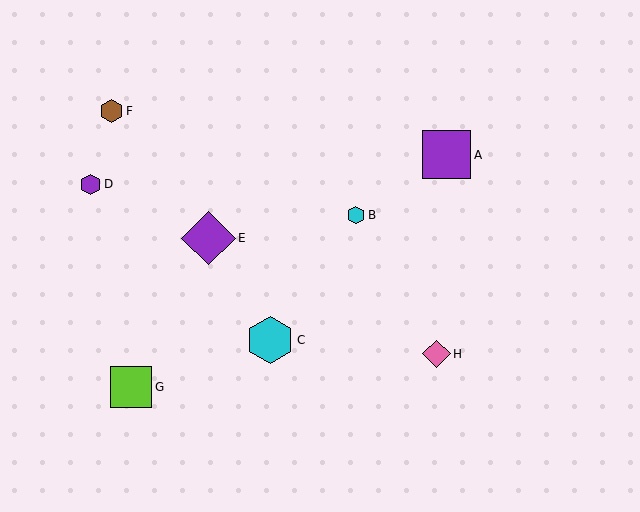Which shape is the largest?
The purple diamond (labeled E) is the largest.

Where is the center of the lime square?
The center of the lime square is at (131, 387).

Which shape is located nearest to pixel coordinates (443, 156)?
The purple square (labeled A) at (447, 155) is nearest to that location.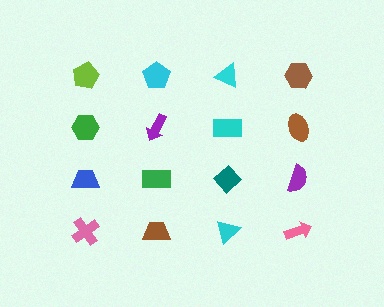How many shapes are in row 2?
4 shapes.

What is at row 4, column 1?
A pink cross.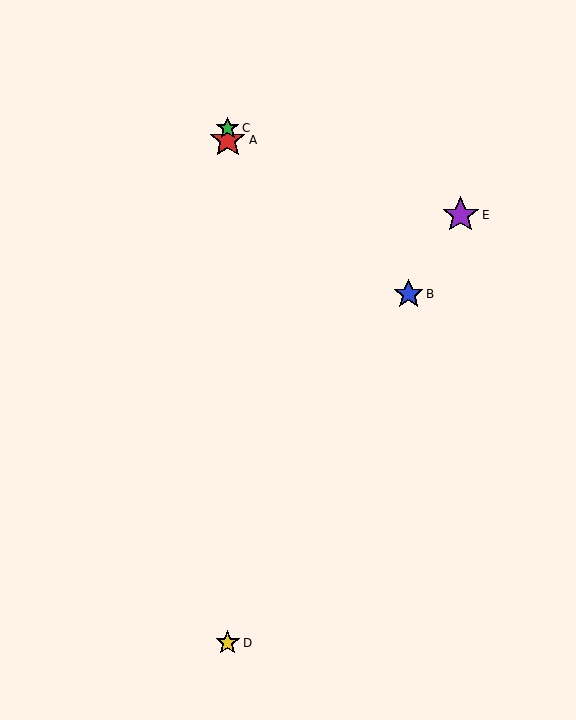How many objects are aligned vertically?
3 objects (A, C, D) are aligned vertically.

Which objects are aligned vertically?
Objects A, C, D are aligned vertically.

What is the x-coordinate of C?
Object C is at x≈228.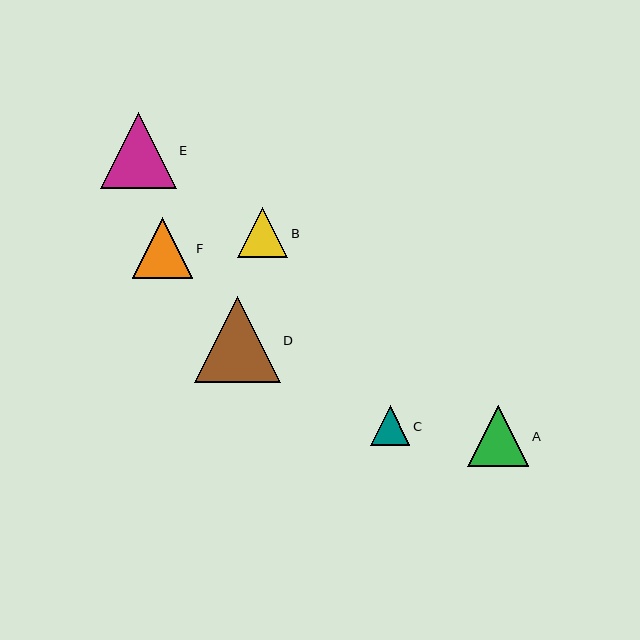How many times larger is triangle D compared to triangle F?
Triangle D is approximately 1.4 times the size of triangle F.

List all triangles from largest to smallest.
From largest to smallest: D, E, A, F, B, C.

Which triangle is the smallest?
Triangle C is the smallest with a size of approximately 39 pixels.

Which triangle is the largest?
Triangle D is the largest with a size of approximately 86 pixels.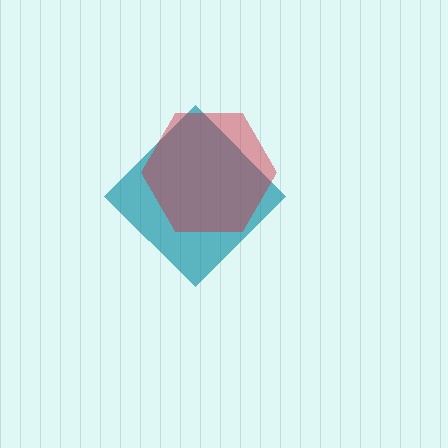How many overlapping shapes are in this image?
There are 2 overlapping shapes in the image.